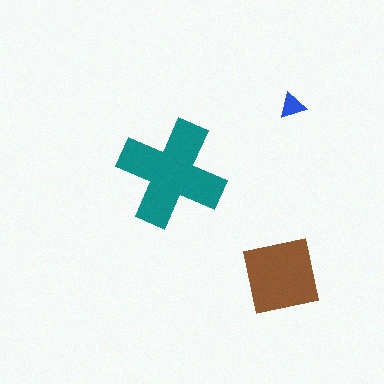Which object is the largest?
The teal cross.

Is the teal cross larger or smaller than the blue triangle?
Larger.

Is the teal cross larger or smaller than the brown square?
Larger.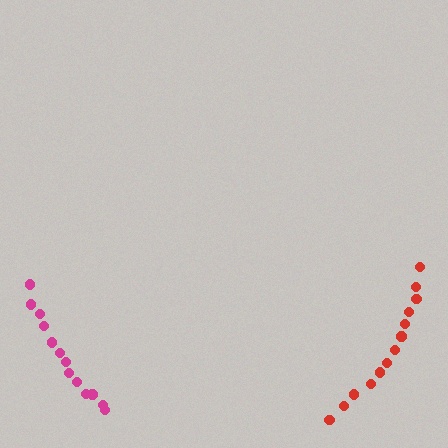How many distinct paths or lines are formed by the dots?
There are 2 distinct paths.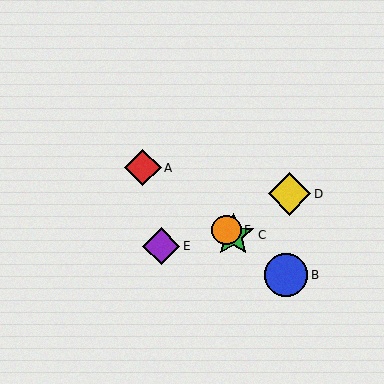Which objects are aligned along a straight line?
Objects A, B, C, F are aligned along a straight line.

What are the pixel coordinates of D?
Object D is at (290, 194).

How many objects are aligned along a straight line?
4 objects (A, B, C, F) are aligned along a straight line.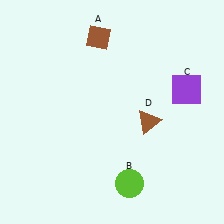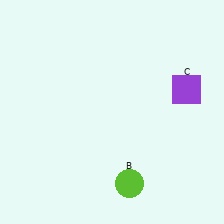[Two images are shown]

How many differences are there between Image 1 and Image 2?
There are 2 differences between the two images.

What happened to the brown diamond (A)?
The brown diamond (A) was removed in Image 2. It was in the top-left area of Image 1.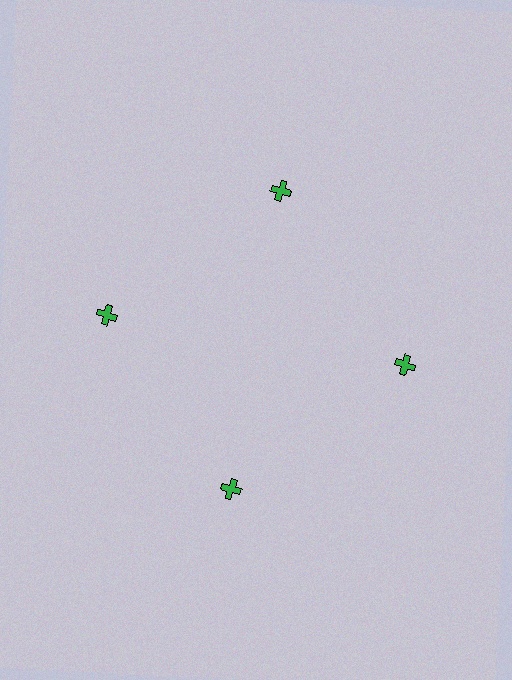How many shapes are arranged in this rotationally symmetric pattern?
There are 4 shapes, arranged in 4 groups of 1.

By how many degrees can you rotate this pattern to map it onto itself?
The pattern maps onto itself every 90 degrees of rotation.